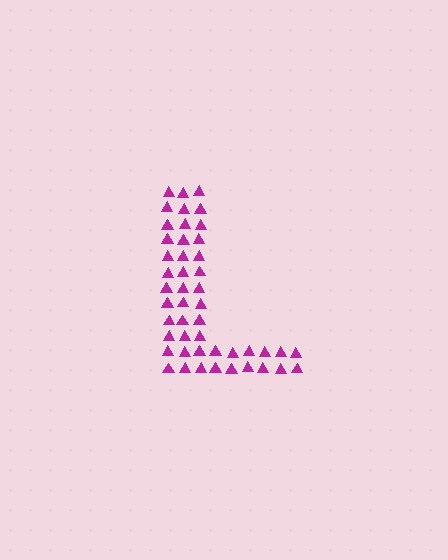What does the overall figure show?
The overall figure shows the letter L.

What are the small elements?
The small elements are triangles.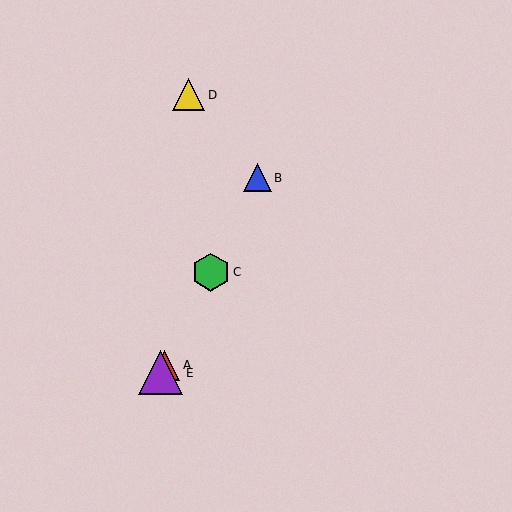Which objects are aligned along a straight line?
Objects A, B, C, E are aligned along a straight line.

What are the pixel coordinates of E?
Object E is at (161, 373).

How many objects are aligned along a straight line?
4 objects (A, B, C, E) are aligned along a straight line.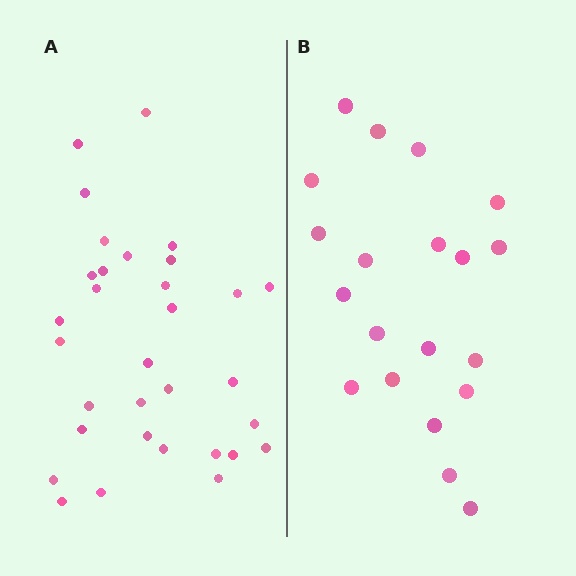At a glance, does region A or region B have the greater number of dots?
Region A (the left region) has more dots.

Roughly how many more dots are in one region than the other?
Region A has roughly 12 or so more dots than region B.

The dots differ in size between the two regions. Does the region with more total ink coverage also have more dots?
No. Region B has more total ink coverage because its dots are larger, but region A actually contains more individual dots. Total area can be misleading — the number of items is what matters here.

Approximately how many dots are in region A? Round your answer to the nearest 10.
About 30 dots. (The exact count is 32, which rounds to 30.)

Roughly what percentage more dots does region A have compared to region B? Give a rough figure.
About 60% more.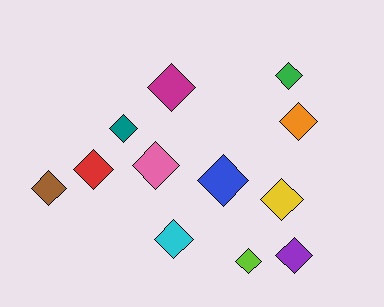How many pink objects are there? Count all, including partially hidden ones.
There is 1 pink object.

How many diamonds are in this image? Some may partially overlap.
There are 12 diamonds.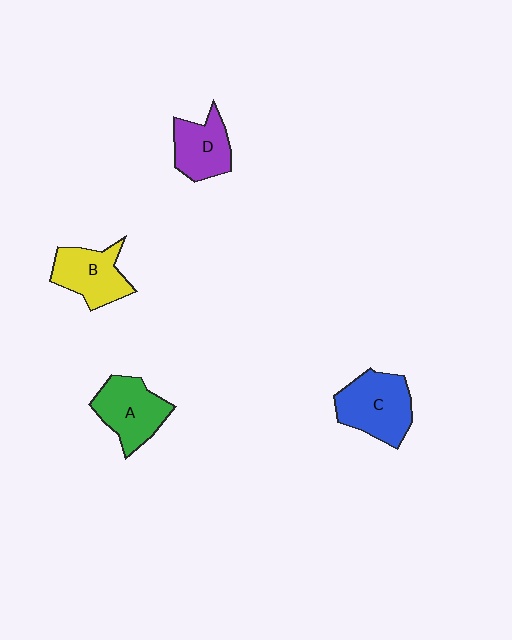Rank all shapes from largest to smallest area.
From largest to smallest: C (blue), A (green), B (yellow), D (purple).